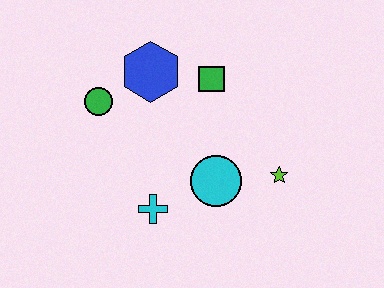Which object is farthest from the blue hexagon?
The lime star is farthest from the blue hexagon.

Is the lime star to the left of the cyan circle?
No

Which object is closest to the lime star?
The cyan circle is closest to the lime star.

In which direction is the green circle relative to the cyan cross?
The green circle is above the cyan cross.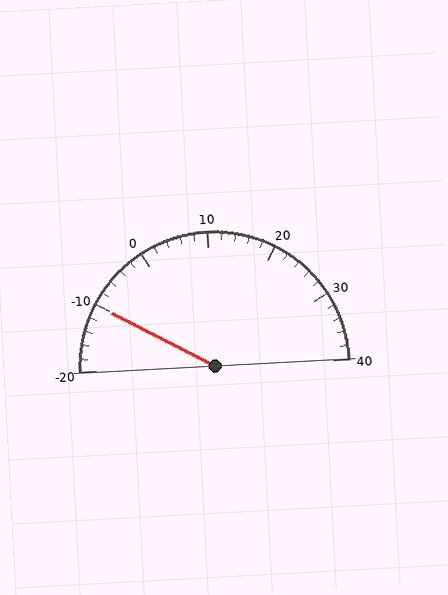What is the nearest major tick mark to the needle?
The nearest major tick mark is -10.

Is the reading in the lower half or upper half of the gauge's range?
The reading is in the lower half of the range (-20 to 40).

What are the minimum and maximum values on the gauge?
The gauge ranges from -20 to 40.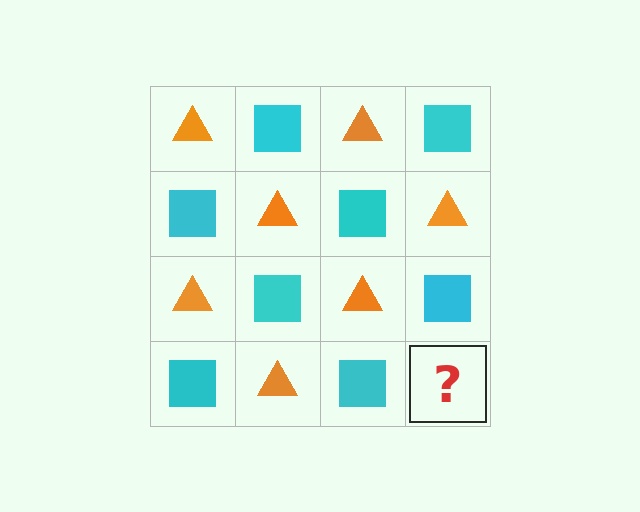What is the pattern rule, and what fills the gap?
The rule is that it alternates orange triangle and cyan square in a checkerboard pattern. The gap should be filled with an orange triangle.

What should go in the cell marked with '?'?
The missing cell should contain an orange triangle.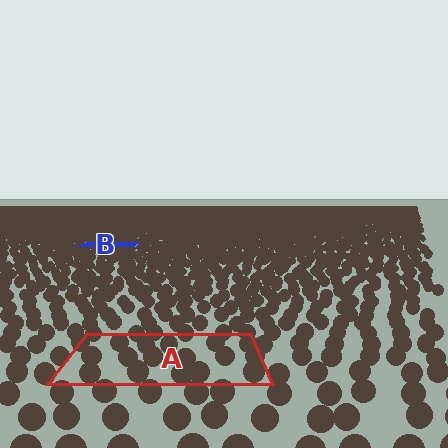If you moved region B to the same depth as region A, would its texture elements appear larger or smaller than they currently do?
They would appear larger. At a closer depth, the same texture elements are projected at a bigger on-screen size.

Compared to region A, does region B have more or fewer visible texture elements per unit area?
Region B has more texture elements per unit area — they are packed more densely because it is farther away.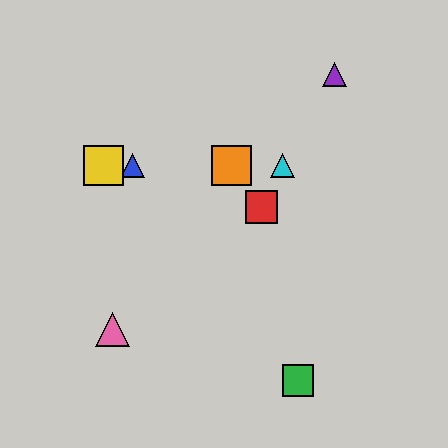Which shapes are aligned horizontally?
The blue triangle, the yellow square, the orange square, the cyan triangle are aligned horizontally.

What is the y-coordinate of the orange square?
The orange square is at y≈165.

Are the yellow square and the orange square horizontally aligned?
Yes, both are at y≈165.